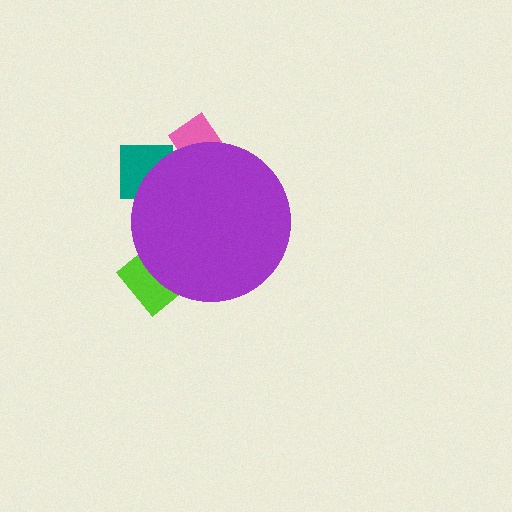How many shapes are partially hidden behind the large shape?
3 shapes are partially hidden.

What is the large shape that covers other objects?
A purple circle.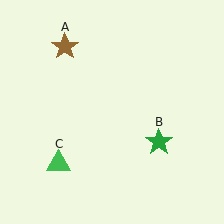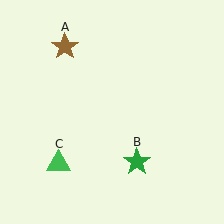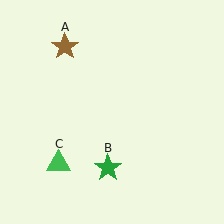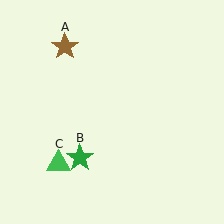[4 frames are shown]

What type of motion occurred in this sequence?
The green star (object B) rotated clockwise around the center of the scene.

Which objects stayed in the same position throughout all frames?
Brown star (object A) and green triangle (object C) remained stationary.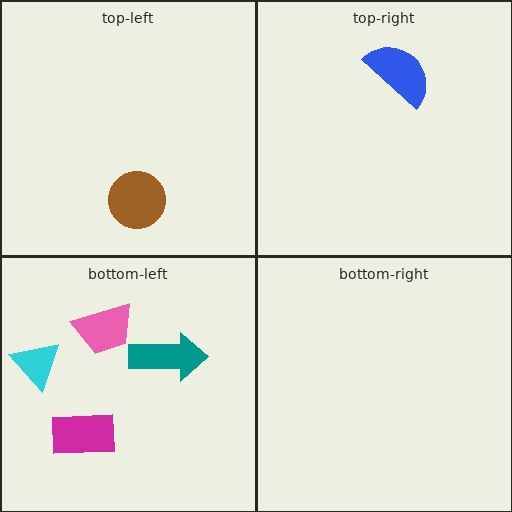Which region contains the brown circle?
The top-left region.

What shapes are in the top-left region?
The brown circle.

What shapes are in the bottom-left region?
The magenta rectangle, the cyan triangle, the teal arrow, the pink trapezoid.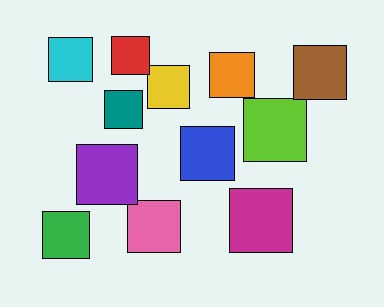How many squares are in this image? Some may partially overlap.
There are 12 squares.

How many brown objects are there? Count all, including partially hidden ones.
There is 1 brown object.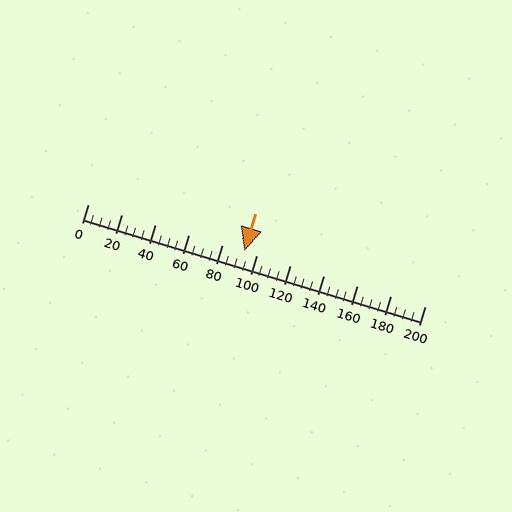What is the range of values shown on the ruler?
The ruler shows values from 0 to 200.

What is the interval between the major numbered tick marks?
The major tick marks are spaced 20 units apart.